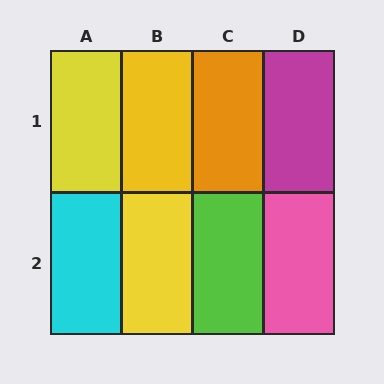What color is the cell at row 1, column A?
Yellow.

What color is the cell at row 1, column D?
Magenta.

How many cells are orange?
1 cell is orange.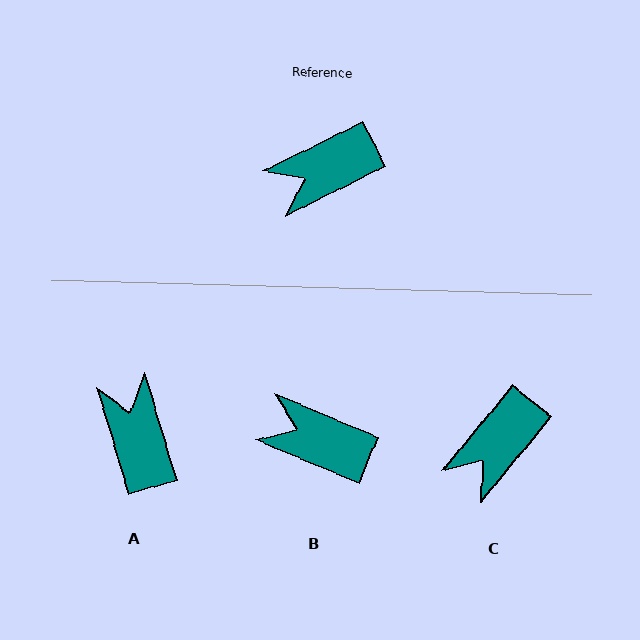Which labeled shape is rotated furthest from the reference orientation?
A, about 100 degrees away.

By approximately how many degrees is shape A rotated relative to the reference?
Approximately 100 degrees clockwise.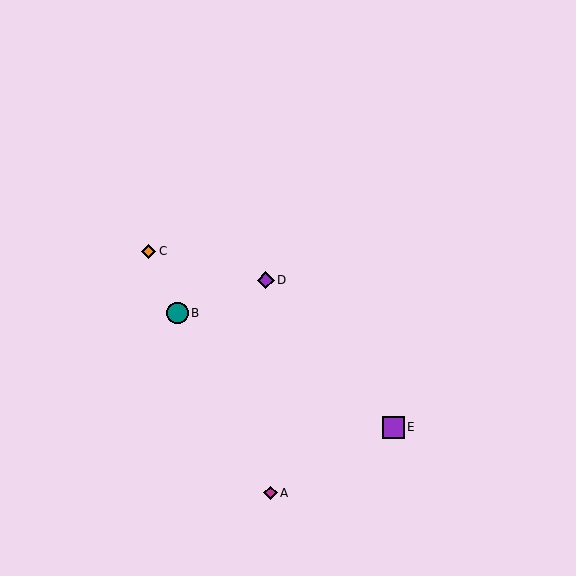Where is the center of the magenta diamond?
The center of the magenta diamond is at (270, 493).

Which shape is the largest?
The purple square (labeled E) is the largest.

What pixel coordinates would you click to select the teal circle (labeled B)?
Click at (177, 313) to select the teal circle B.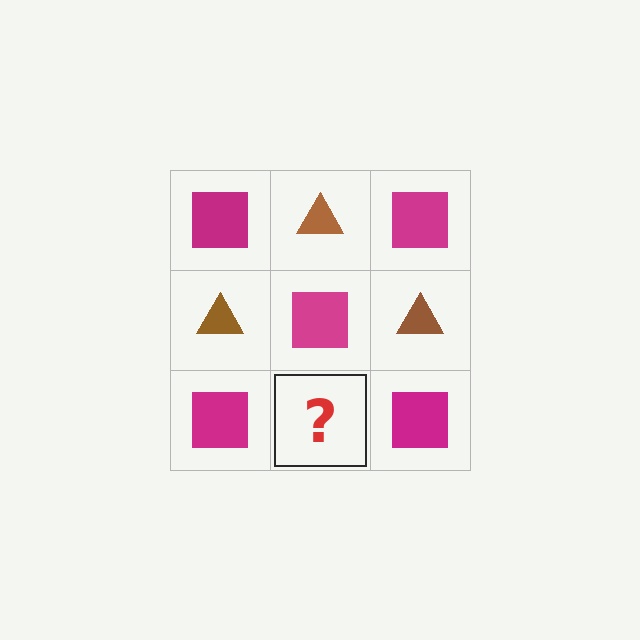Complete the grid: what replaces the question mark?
The question mark should be replaced with a brown triangle.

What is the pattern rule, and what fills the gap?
The rule is that it alternates magenta square and brown triangle in a checkerboard pattern. The gap should be filled with a brown triangle.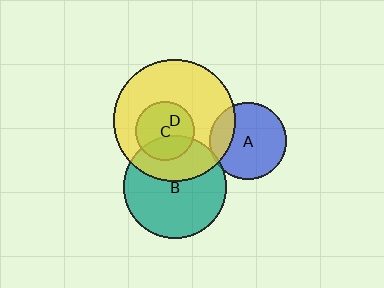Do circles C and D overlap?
Yes.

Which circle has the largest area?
Circle D (yellow).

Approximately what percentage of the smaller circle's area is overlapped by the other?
Approximately 100%.